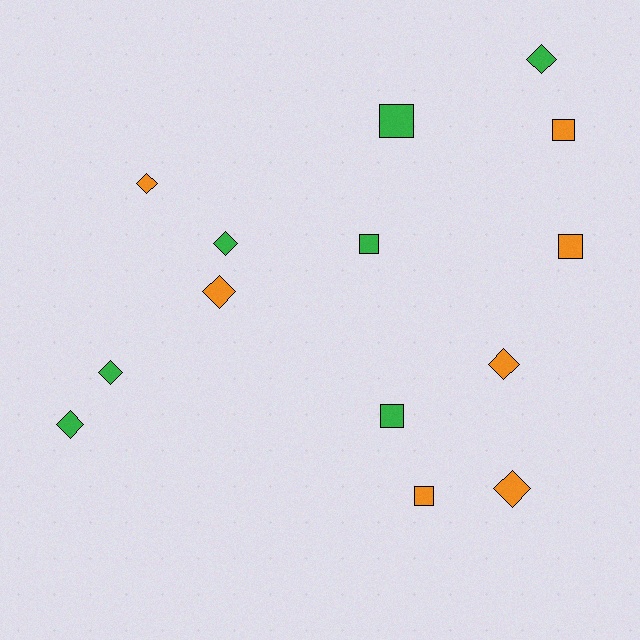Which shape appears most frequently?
Diamond, with 8 objects.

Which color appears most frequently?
Green, with 7 objects.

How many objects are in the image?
There are 14 objects.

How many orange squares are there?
There are 3 orange squares.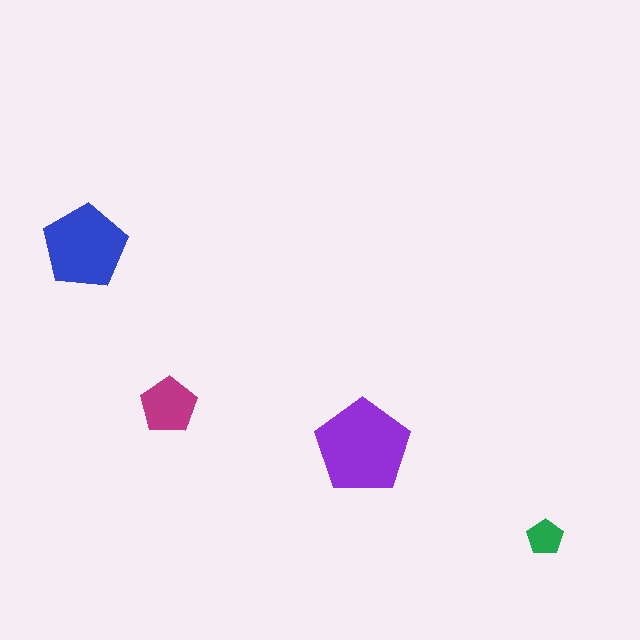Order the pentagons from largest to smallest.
the purple one, the blue one, the magenta one, the green one.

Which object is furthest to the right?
The green pentagon is rightmost.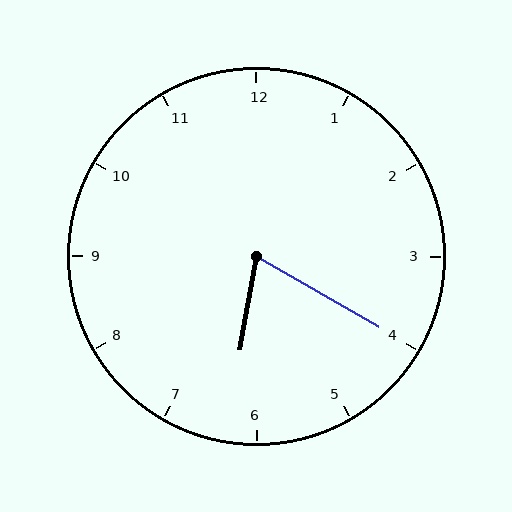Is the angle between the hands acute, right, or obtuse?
It is acute.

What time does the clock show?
6:20.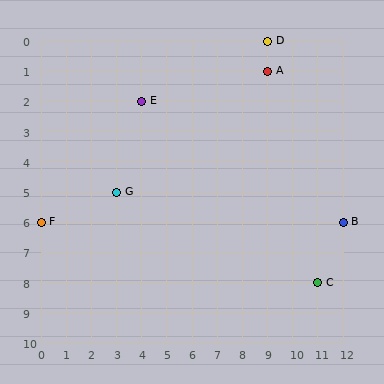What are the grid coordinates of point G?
Point G is at grid coordinates (3, 5).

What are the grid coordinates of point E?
Point E is at grid coordinates (4, 2).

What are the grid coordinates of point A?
Point A is at grid coordinates (9, 1).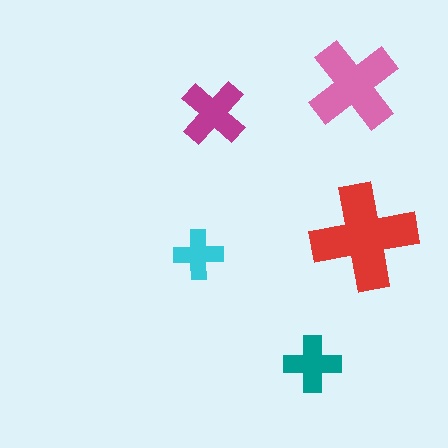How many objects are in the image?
There are 5 objects in the image.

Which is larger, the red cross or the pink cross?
The red one.